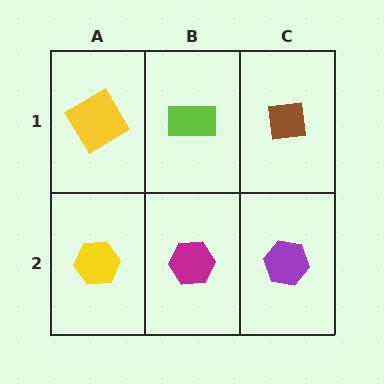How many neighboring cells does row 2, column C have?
2.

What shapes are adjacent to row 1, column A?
A yellow hexagon (row 2, column A), a lime rectangle (row 1, column B).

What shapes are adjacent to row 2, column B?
A lime rectangle (row 1, column B), a yellow hexagon (row 2, column A), a purple hexagon (row 2, column C).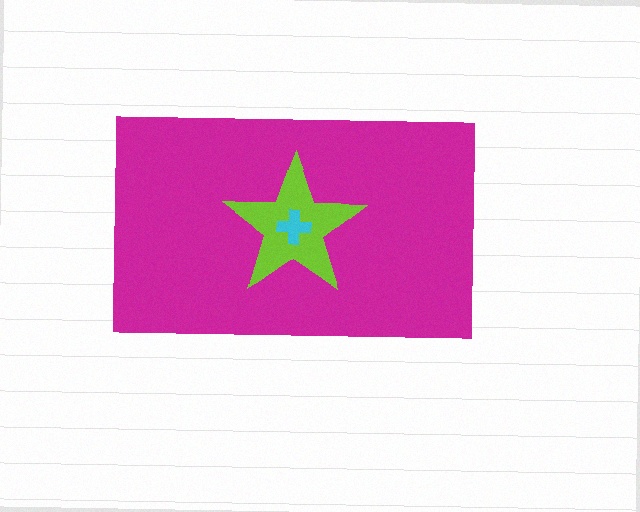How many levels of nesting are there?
3.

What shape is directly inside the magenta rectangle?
The lime star.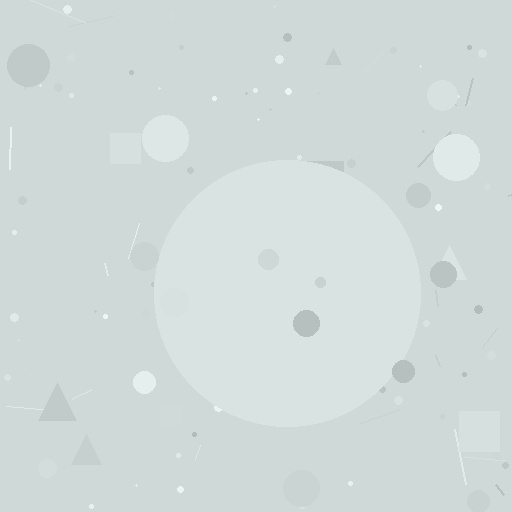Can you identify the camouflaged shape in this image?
The camouflaged shape is a circle.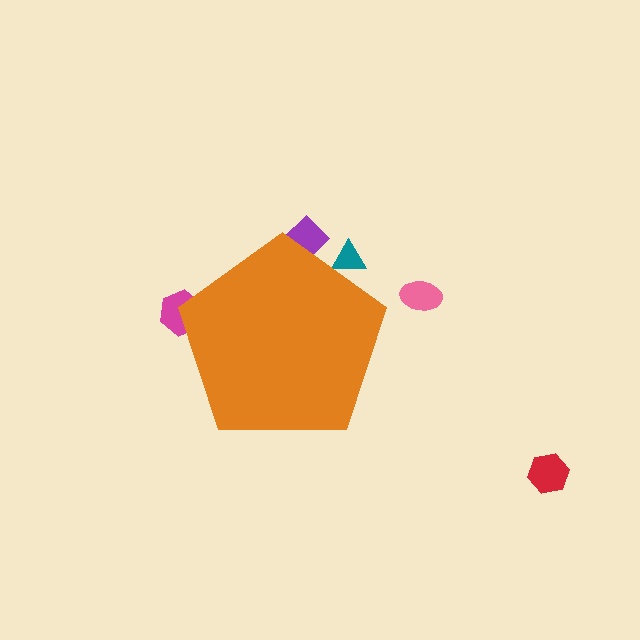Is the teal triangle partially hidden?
Yes, the teal triangle is partially hidden behind the orange pentagon.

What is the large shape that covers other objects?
An orange pentagon.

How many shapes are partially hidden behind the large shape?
3 shapes are partially hidden.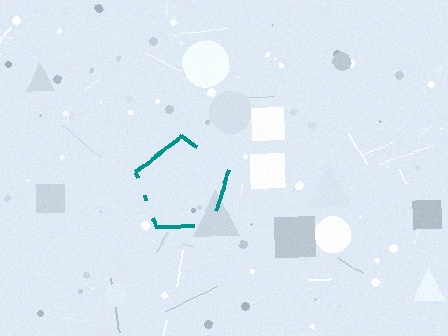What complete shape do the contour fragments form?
The contour fragments form a pentagon.